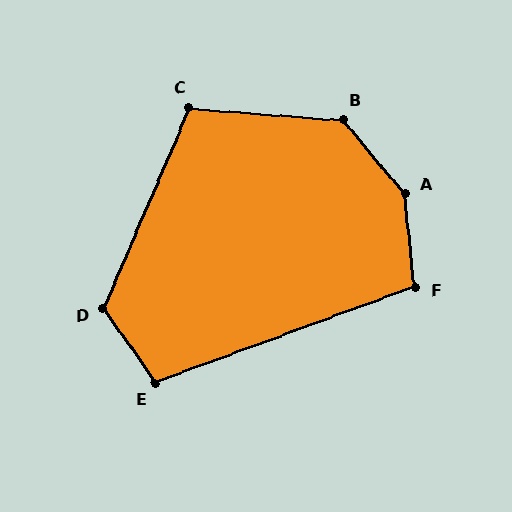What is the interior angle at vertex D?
Approximately 121 degrees (obtuse).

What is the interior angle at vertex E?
Approximately 105 degrees (obtuse).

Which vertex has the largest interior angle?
A, at approximately 146 degrees.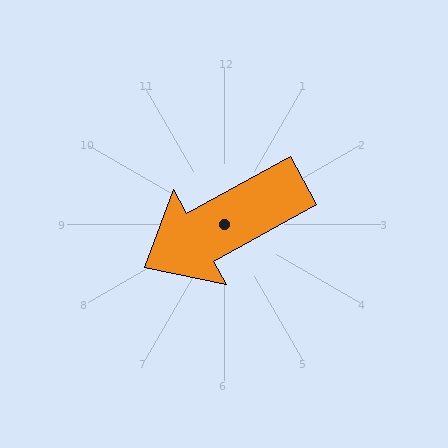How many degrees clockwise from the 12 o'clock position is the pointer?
Approximately 241 degrees.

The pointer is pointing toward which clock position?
Roughly 8 o'clock.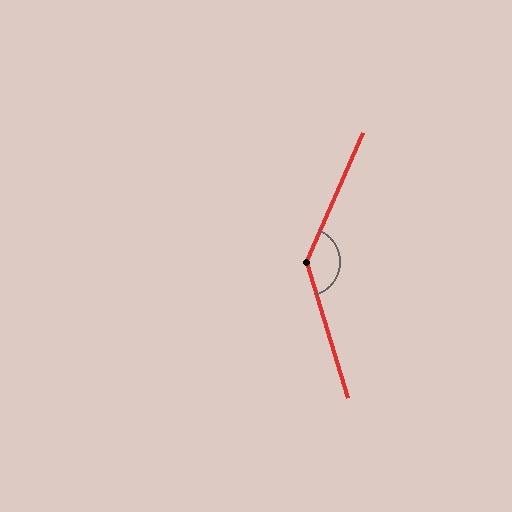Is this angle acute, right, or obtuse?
It is obtuse.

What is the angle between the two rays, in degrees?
Approximately 140 degrees.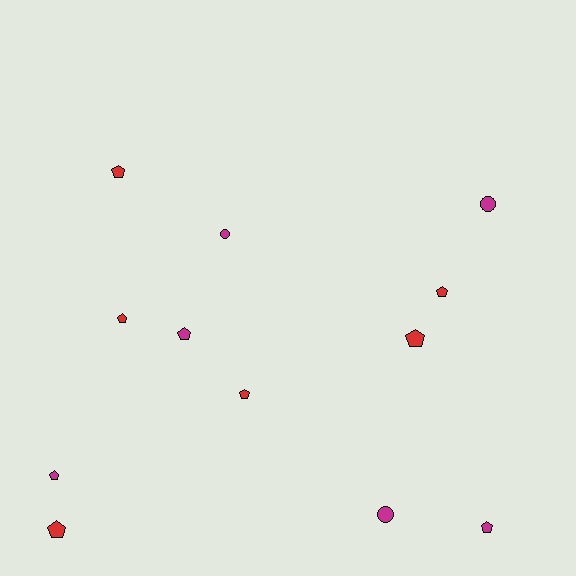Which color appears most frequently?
Magenta, with 6 objects.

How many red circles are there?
There are no red circles.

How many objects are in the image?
There are 12 objects.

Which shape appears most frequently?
Pentagon, with 9 objects.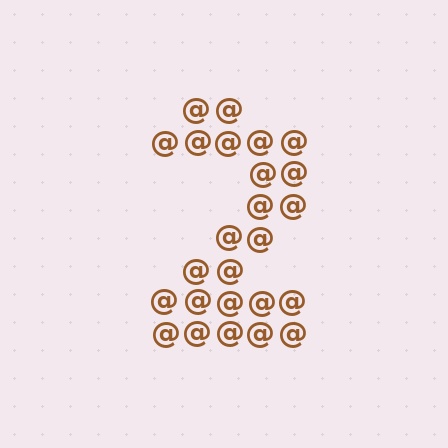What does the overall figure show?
The overall figure shows the digit 2.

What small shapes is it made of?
It is made of small at signs.